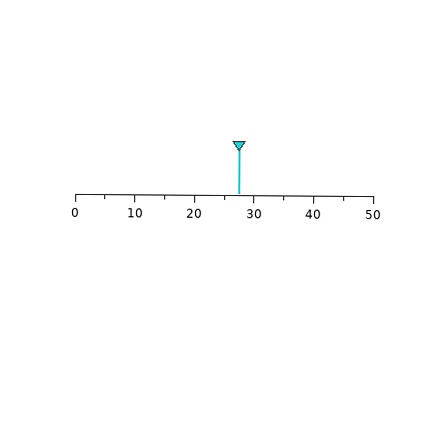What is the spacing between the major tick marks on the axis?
The major ticks are spaced 10 apart.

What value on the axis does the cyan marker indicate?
The marker indicates approximately 27.5.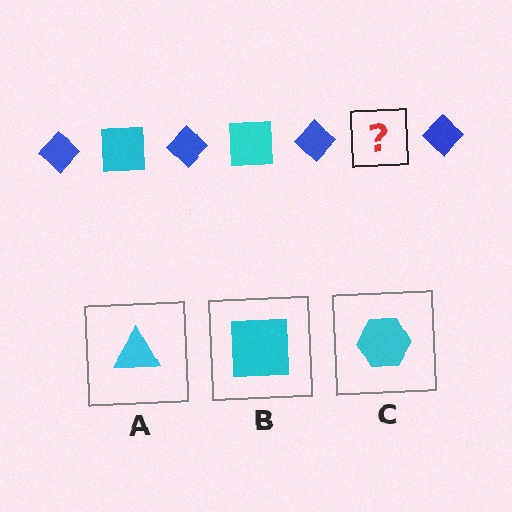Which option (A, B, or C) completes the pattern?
B.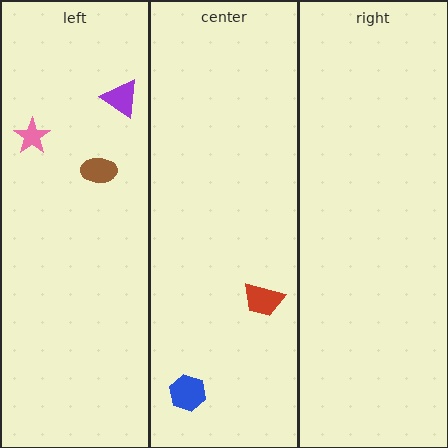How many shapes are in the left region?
3.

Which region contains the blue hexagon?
The center region.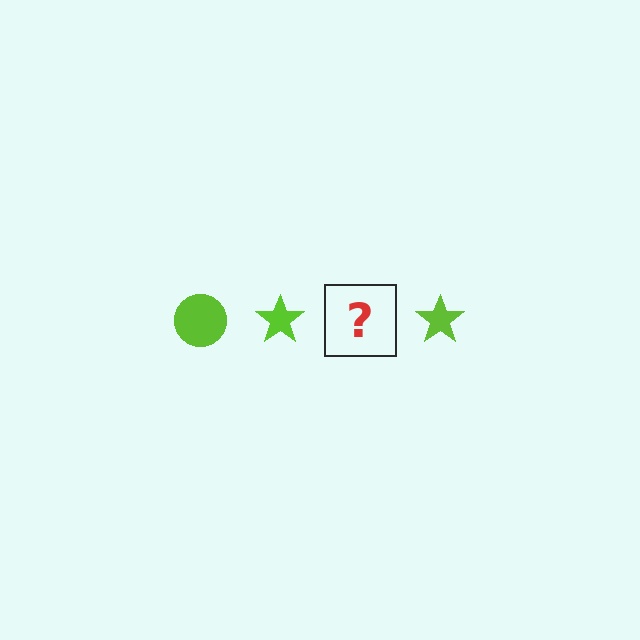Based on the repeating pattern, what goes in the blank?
The blank should be a lime circle.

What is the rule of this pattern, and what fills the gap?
The rule is that the pattern cycles through circle, star shapes in lime. The gap should be filled with a lime circle.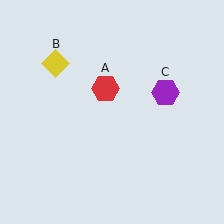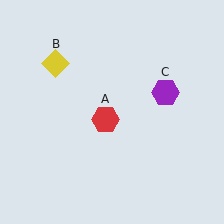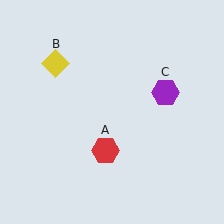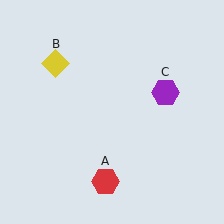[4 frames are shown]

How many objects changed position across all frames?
1 object changed position: red hexagon (object A).